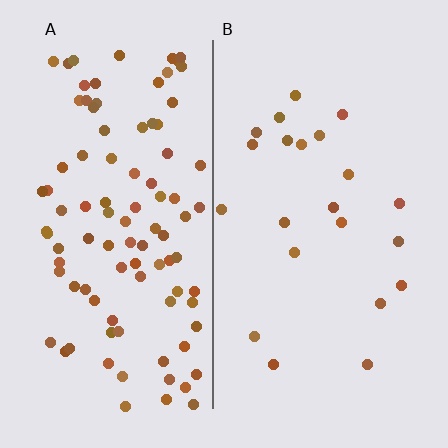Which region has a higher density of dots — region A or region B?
A (the left).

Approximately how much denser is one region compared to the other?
Approximately 4.4× — region A over region B.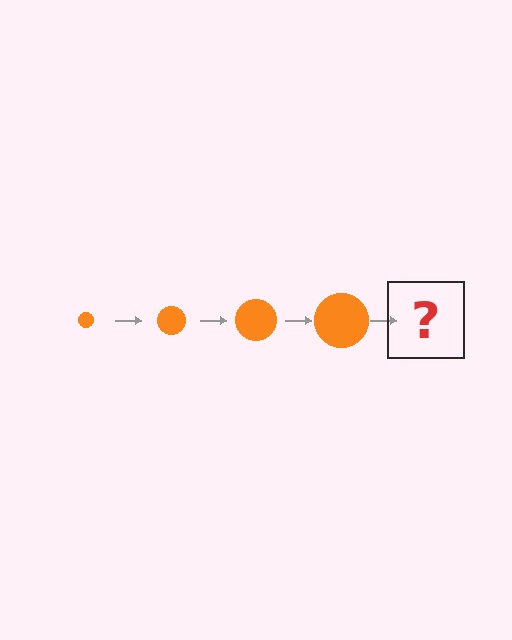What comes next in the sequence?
The next element should be an orange circle, larger than the previous one.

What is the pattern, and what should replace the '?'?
The pattern is that the circle gets progressively larger each step. The '?' should be an orange circle, larger than the previous one.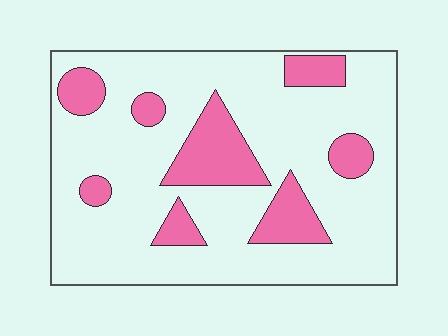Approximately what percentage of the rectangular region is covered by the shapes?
Approximately 20%.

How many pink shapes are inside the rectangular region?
8.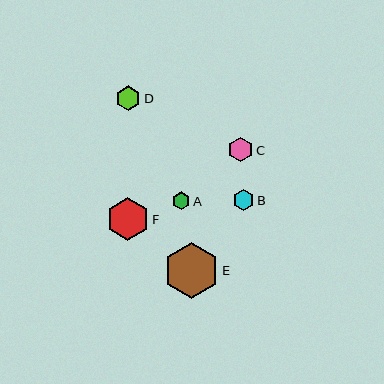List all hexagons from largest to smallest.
From largest to smallest: E, F, D, C, B, A.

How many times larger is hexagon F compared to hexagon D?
Hexagon F is approximately 1.7 times the size of hexagon D.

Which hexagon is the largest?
Hexagon E is the largest with a size of approximately 55 pixels.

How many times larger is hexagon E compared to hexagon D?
Hexagon E is approximately 2.2 times the size of hexagon D.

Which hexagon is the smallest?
Hexagon A is the smallest with a size of approximately 18 pixels.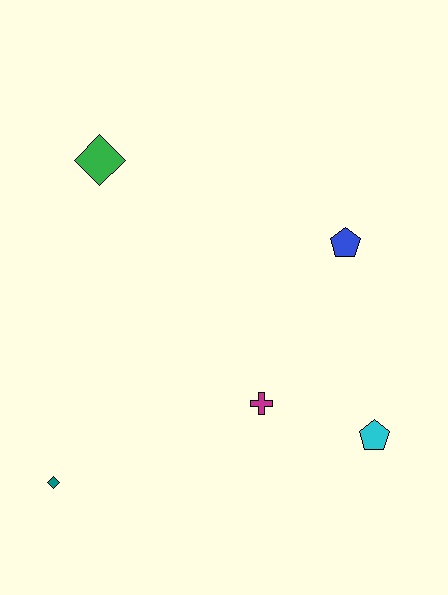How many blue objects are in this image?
There is 1 blue object.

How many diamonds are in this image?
There are 2 diamonds.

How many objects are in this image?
There are 5 objects.